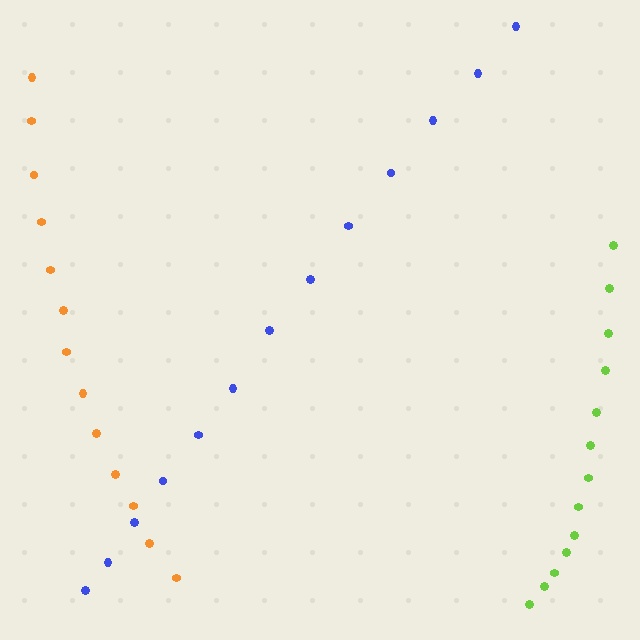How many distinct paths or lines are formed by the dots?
There are 3 distinct paths.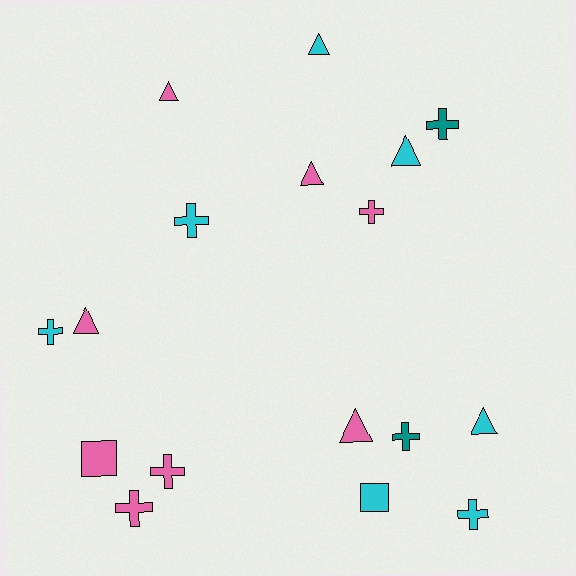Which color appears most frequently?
Pink, with 8 objects.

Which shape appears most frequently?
Cross, with 8 objects.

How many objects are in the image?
There are 17 objects.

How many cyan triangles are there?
There are 3 cyan triangles.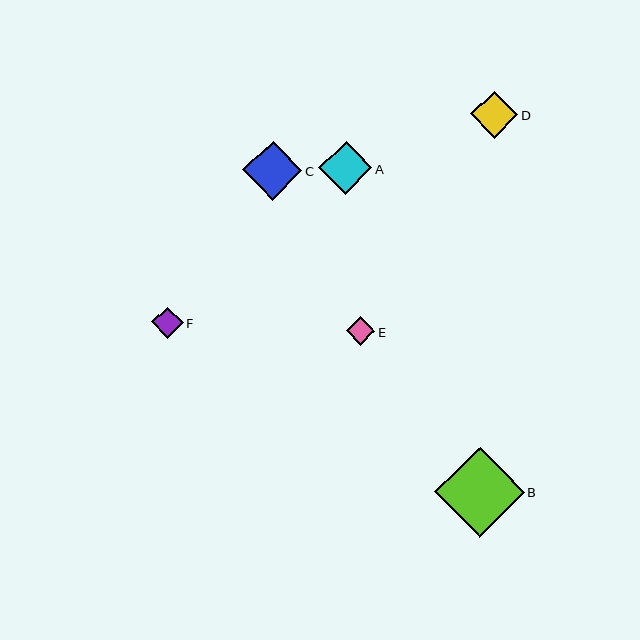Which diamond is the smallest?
Diamond E is the smallest with a size of approximately 28 pixels.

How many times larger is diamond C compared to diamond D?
Diamond C is approximately 1.3 times the size of diamond D.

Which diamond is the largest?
Diamond B is the largest with a size of approximately 90 pixels.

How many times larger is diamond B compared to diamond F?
Diamond B is approximately 2.9 times the size of diamond F.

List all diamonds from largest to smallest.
From largest to smallest: B, C, A, D, F, E.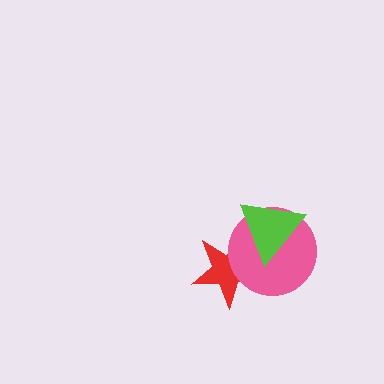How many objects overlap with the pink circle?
2 objects overlap with the pink circle.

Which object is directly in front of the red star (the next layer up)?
The pink circle is directly in front of the red star.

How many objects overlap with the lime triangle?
2 objects overlap with the lime triangle.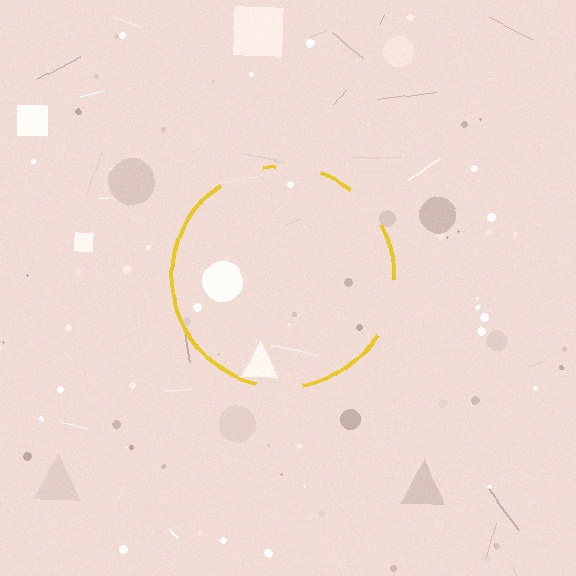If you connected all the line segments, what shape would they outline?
They would outline a circle.